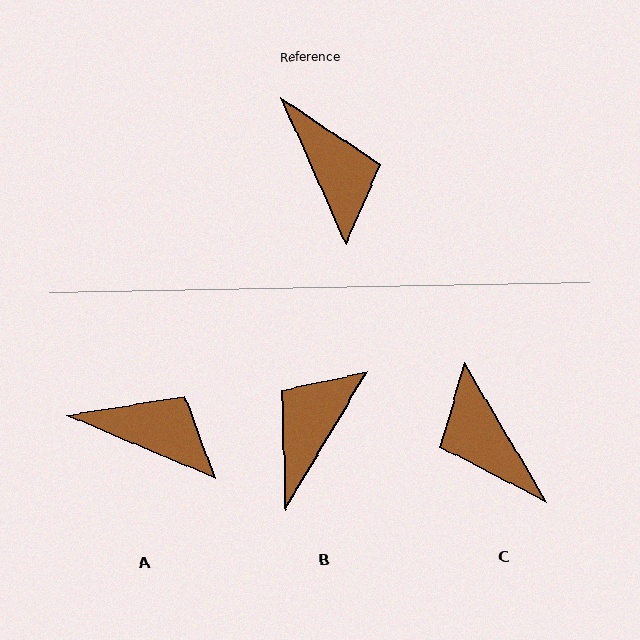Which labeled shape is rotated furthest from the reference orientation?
C, about 173 degrees away.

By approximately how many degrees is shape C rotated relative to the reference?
Approximately 173 degrees clockwise.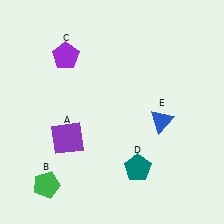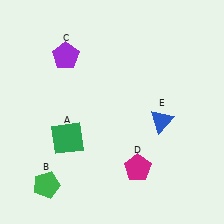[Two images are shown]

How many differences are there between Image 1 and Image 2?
There are 2 differences between the two images.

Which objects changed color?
A changed from purple to green. D changed from teal to magenta.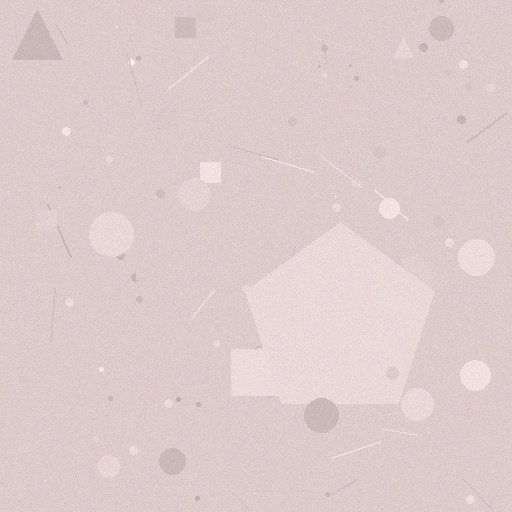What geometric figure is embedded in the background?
A pentagon is embedded in the background.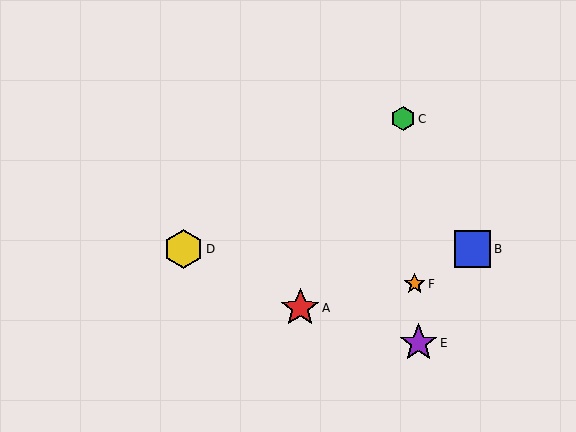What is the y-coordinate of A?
Object A is at y≈308.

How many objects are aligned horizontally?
2 objects (B, D) are aligned horizontally.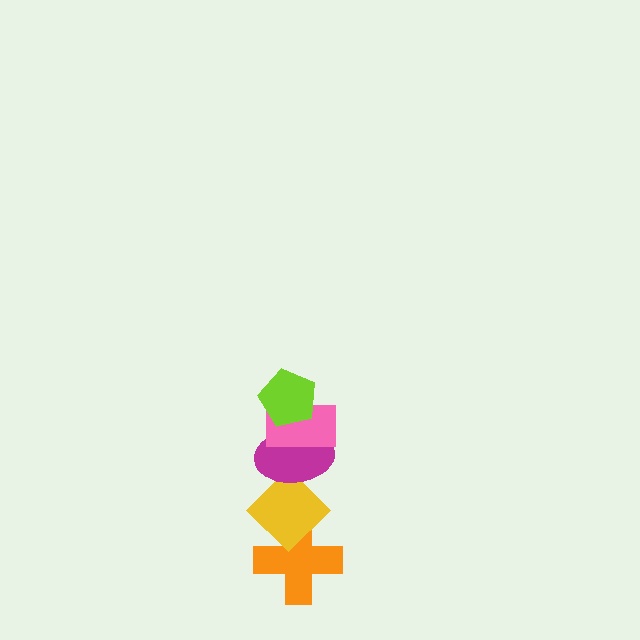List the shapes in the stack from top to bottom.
From top to bottom: the lime pentagon, the pink rectangle, the magenta ellipse, the yellow diamond, the orange cross.